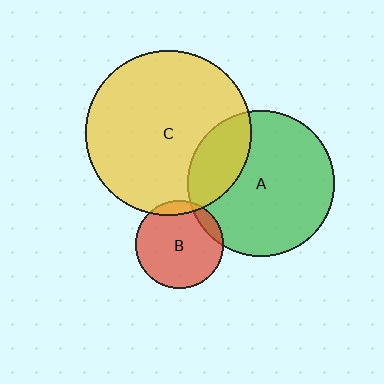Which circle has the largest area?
Circle C (yellow).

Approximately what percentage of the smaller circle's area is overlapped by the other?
Approximately 10%.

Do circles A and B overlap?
Yes.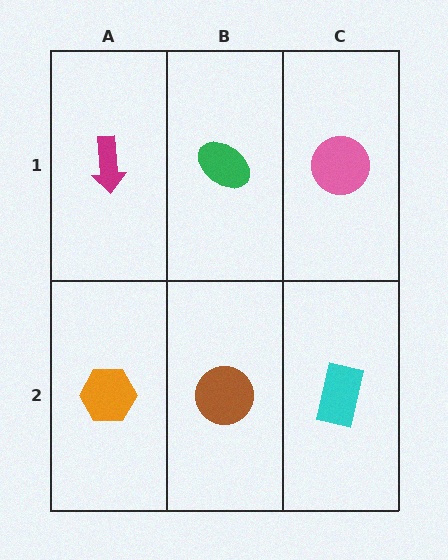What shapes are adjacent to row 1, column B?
A brown circle (row 2, column B), a magenta arrow (row 1, column A), a pink circle (row 1, column C).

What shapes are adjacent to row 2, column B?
A green ellipse (row 1, column B), an orange hexagon (row 2, column A), a cyan rectangle (row 2, column C).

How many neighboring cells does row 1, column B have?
3.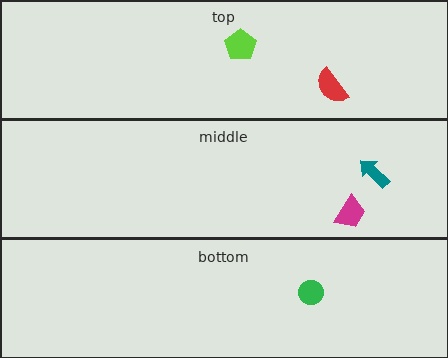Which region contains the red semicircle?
The top region.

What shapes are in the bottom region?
The green circle.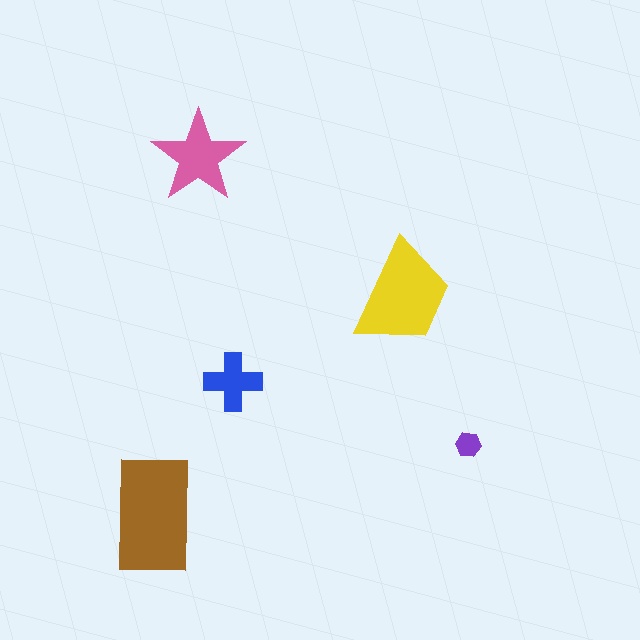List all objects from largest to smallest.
The brown rectangle, the yellow trapezoid, the pink star, the blue cross, the purple hexagon.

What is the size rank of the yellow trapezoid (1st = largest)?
2nd.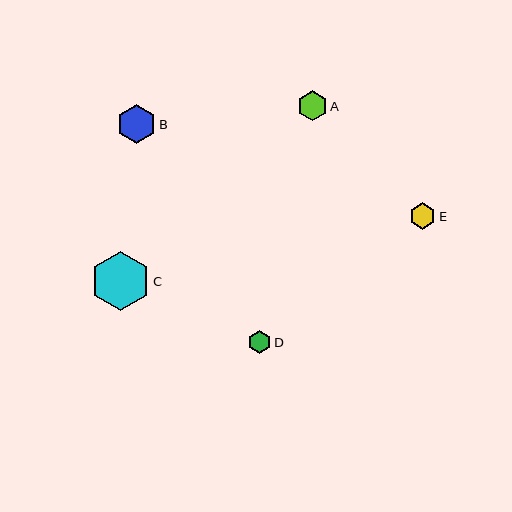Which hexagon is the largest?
Hexagon C is the largest with a size of approximately 60 pixels.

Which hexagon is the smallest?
Hexagon D is the smallest with a size of approximately 23 pixels.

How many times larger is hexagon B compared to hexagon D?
Hexagon B is approximately 1.7 times the size of hexagon D.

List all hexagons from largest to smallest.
From largest to smallest: C, B, A, E, D.